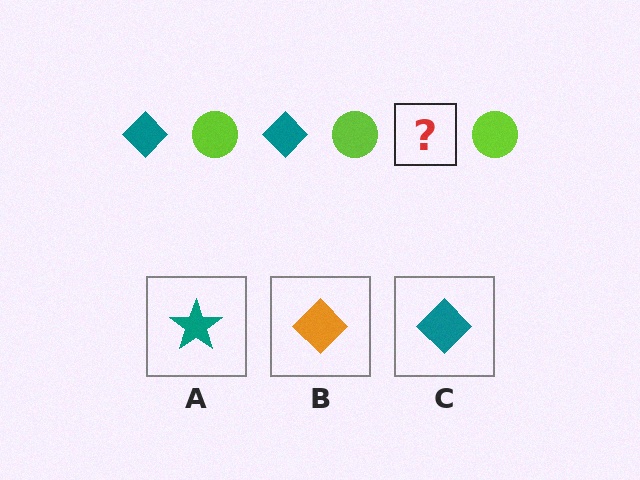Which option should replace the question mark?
Option C.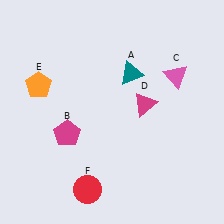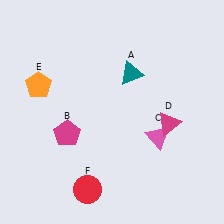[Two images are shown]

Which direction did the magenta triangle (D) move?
The magenta triangle (D) moved right.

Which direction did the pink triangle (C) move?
The pink triangle (C) moved down.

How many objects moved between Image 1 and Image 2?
2 objects moved between the two images.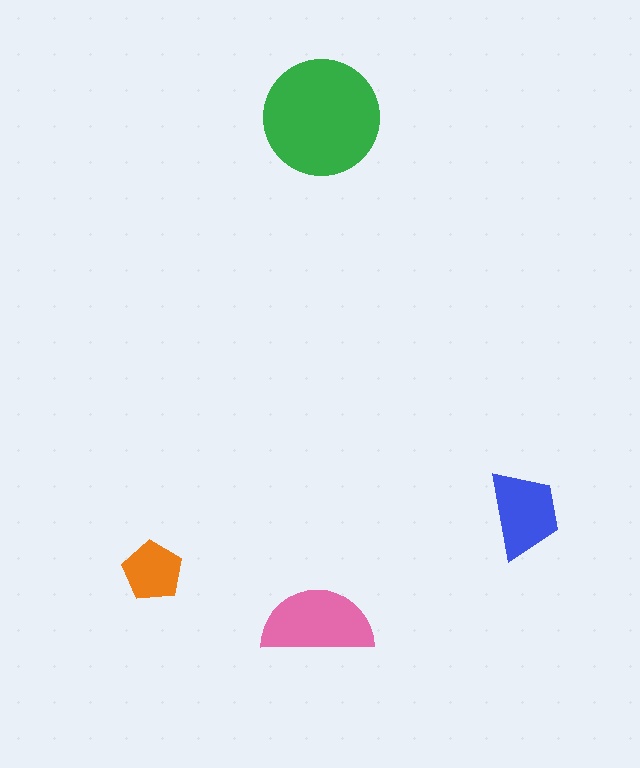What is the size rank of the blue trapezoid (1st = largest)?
3rd.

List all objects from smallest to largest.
The orange pentagon, the blue trapezoid, the pink semicircle, the green circle.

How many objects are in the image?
There are 4 objects in the image.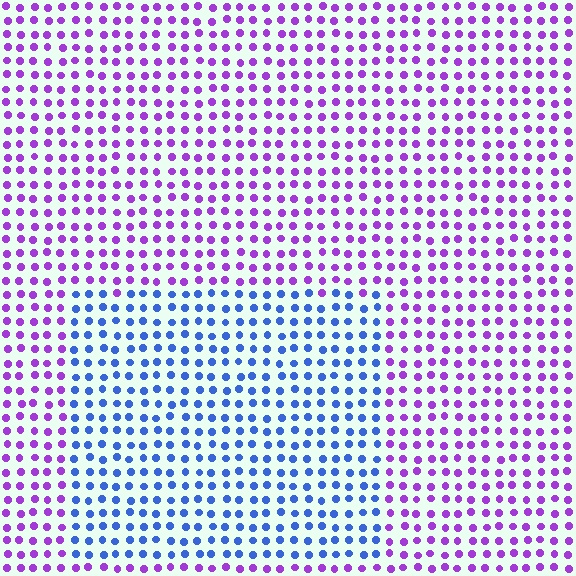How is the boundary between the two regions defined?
The boundary is defined purely by a slight shift in hue (about 57 degrees). Spacing, size, and orientation are identical on both sides.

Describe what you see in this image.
The image is filled with small purple elements in a uniform arrangement. A rectangle-shaped region is visible where the elements are tinted to a slightly different hue, forming a subtle color boundary.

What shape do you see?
I see a rectangle.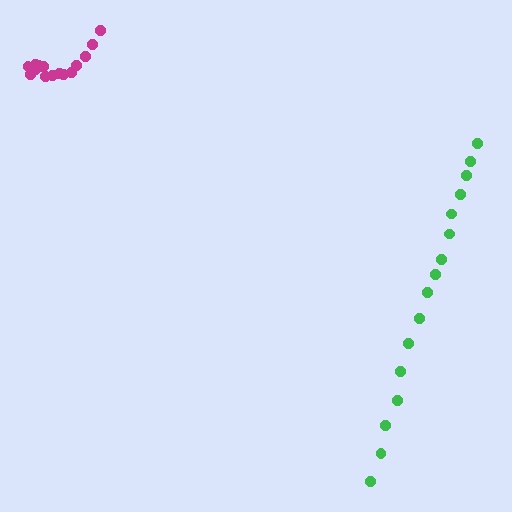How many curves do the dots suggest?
There are 2 distinct paths.